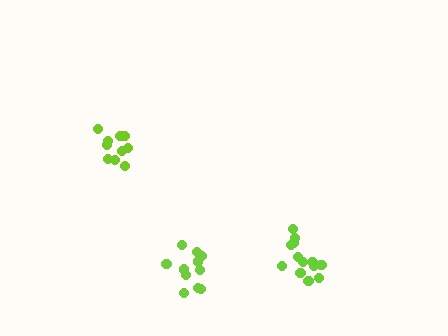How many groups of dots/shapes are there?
There are 3 groups.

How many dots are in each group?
Group 1: 13 dots, Group 2: 11 dots, Group 3: 10 dots (34 total).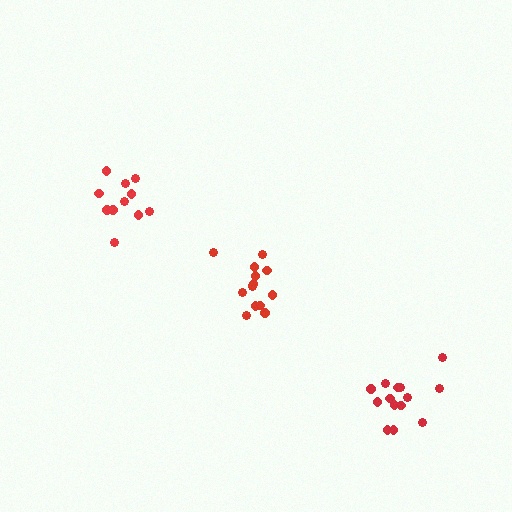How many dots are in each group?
Group 1: 14 dots, Group 2: 11 dots, Group 3: 14 dots (39 total).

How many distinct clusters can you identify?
There are 3 distinct clusters.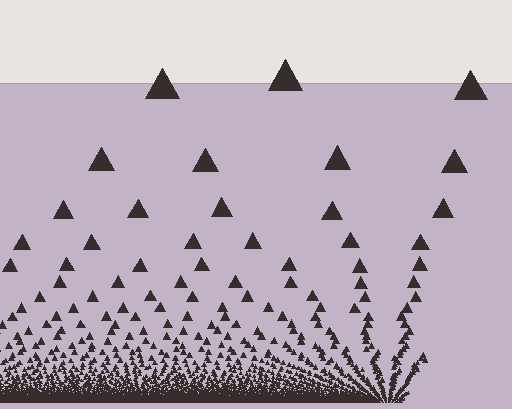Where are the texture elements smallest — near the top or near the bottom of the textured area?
Near the bottom.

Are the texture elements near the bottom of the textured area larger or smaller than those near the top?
Smaller. The gradient is inverted — elements near the bottom are smaller and denser.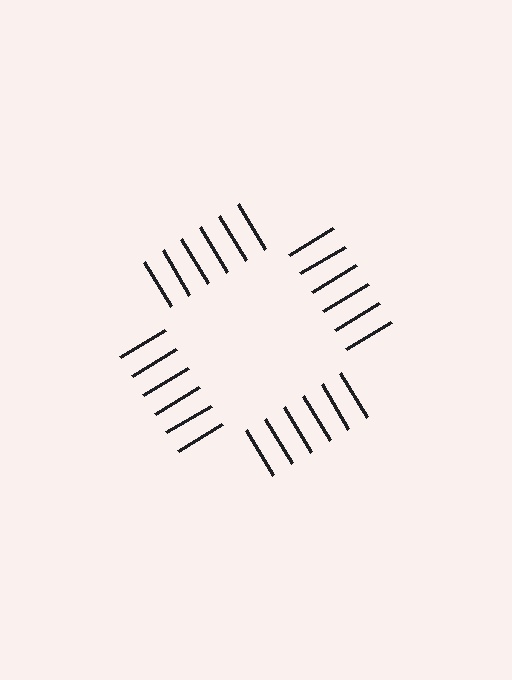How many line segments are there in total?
24 — 6 along each of the 4 edges.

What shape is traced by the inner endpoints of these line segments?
An illusory square — the line segments terminate on its edges but no continuous stroke is drawn.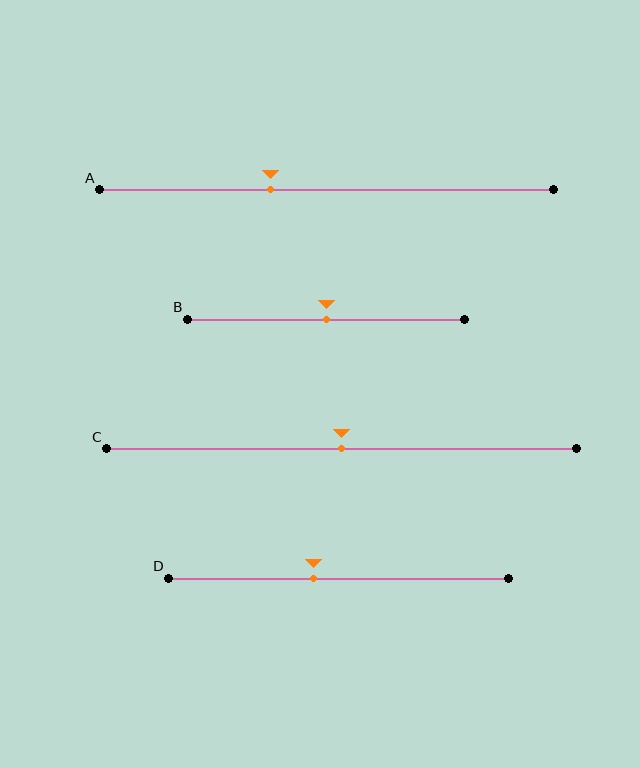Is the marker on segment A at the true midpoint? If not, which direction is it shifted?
No, the marker on segment A is shifted to the left by about 12% of the segment length.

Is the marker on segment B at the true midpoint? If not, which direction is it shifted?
Yes, the marker on segment B is at the true midpoint.